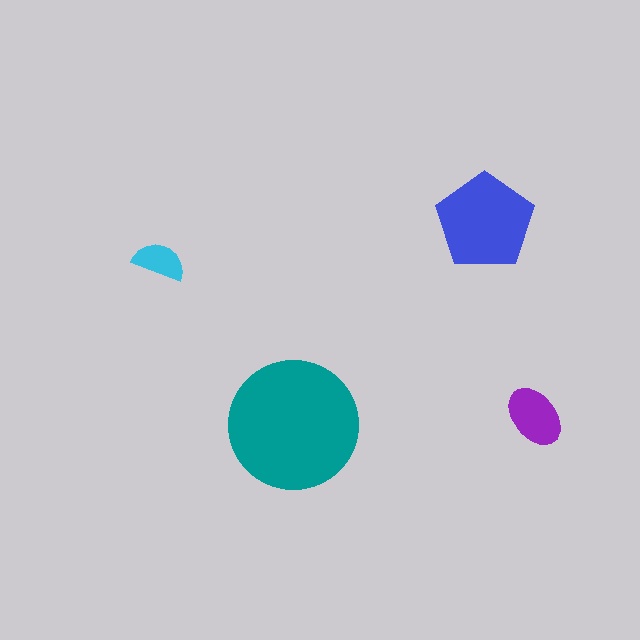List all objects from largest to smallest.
The teal circle, the blue pentagon, the purple ellipse, the cyan semicircle.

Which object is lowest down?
The teal circle is bottommost.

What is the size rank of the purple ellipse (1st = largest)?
3rd.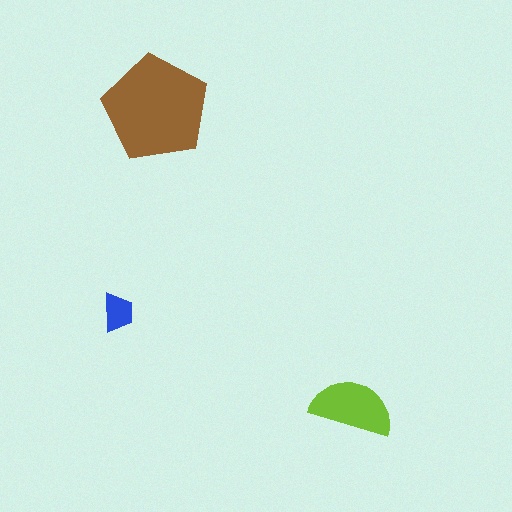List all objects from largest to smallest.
The brown pentagon, the lime semicircle, the blue trapezoid.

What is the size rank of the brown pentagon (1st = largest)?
1st.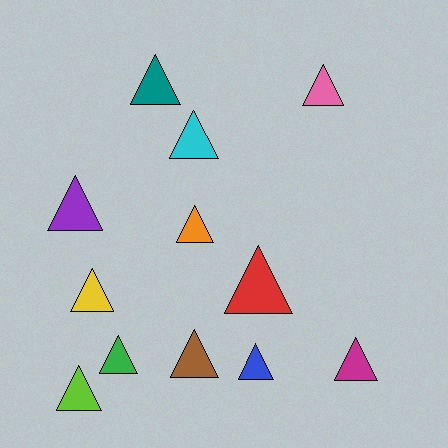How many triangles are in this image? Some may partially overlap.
There are 12 triangles.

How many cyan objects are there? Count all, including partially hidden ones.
There is 1 cyan object.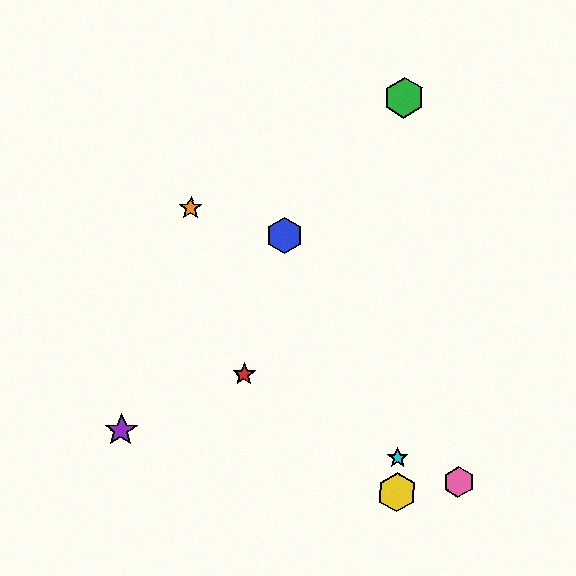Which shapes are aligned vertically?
The green hexagon, the yellow hexagon, the cyan star are aligned vertically.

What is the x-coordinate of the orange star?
The orange star is at x≈191.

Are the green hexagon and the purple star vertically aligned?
No, the green hexagon is at x≈404 and the purple star is at x≈121.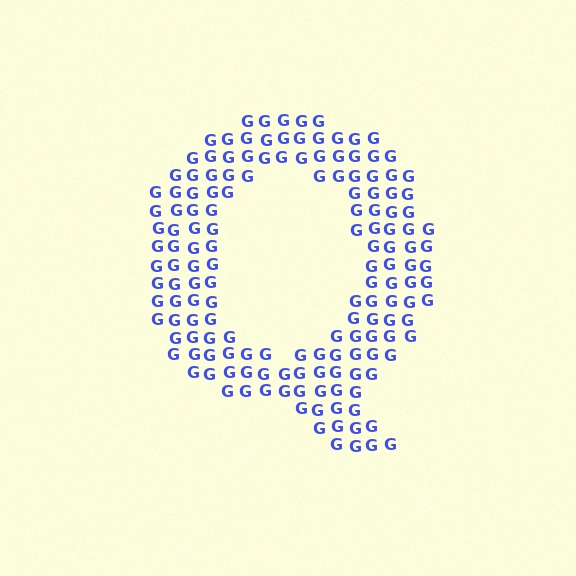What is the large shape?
The large shape is the letter Q.